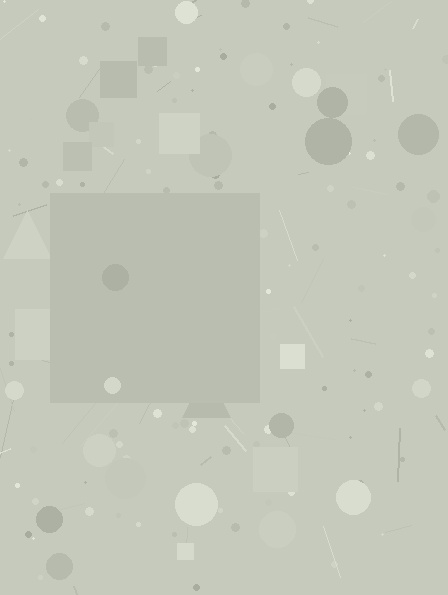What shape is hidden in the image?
A square is hidden in the image.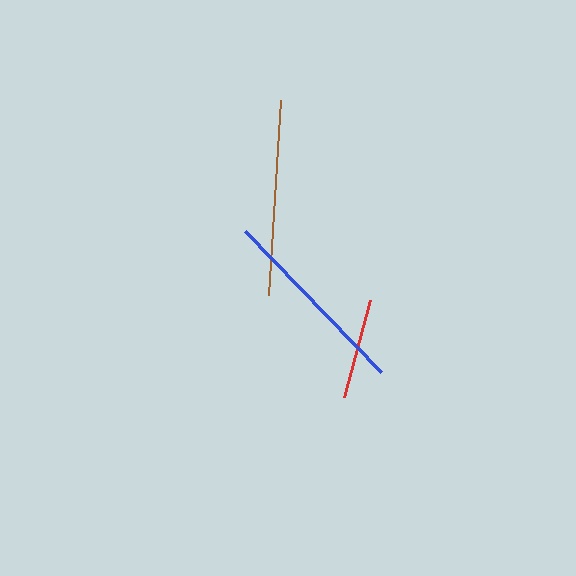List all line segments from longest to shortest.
From longest to shortest: blue, brown, red.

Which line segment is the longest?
The blue line is the longest at approximately 196 pixels.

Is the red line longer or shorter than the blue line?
The blue line is longer than the red line.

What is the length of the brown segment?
The brown segment is approximately 196 pixels long.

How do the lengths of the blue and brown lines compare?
The blue and brown lines are approximately the same length.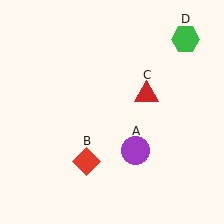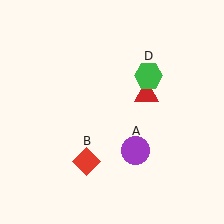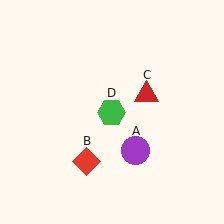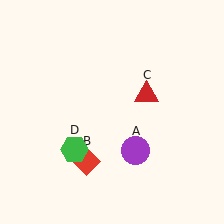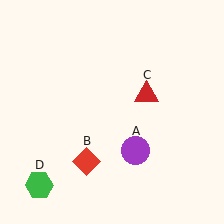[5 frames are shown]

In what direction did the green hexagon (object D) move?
The green hexagon (object D) moved down and to the left.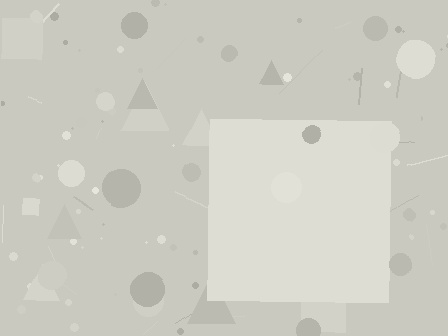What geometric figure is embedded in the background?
A square is embedded in the background.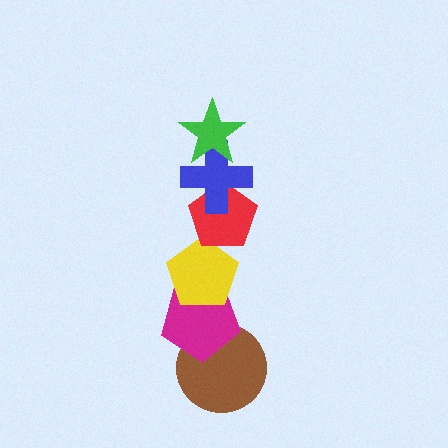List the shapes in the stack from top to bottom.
From top to bottom: the green star, the blue cross, the red pentagon, the yellow pentagon, the magenta pentagon, the brown circle.